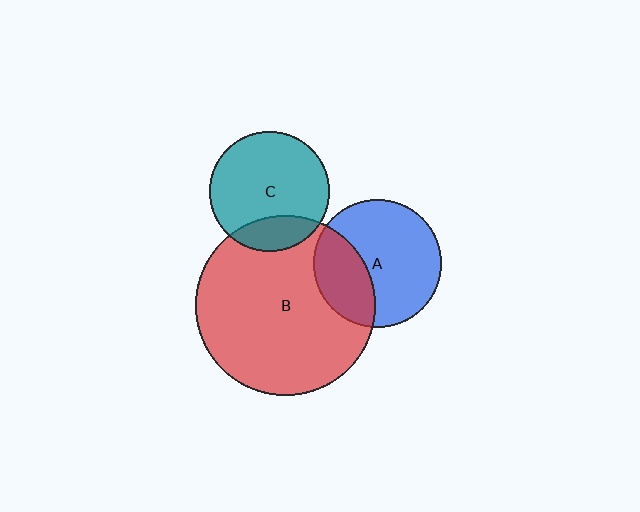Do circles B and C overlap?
Yes.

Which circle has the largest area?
Circle B (red).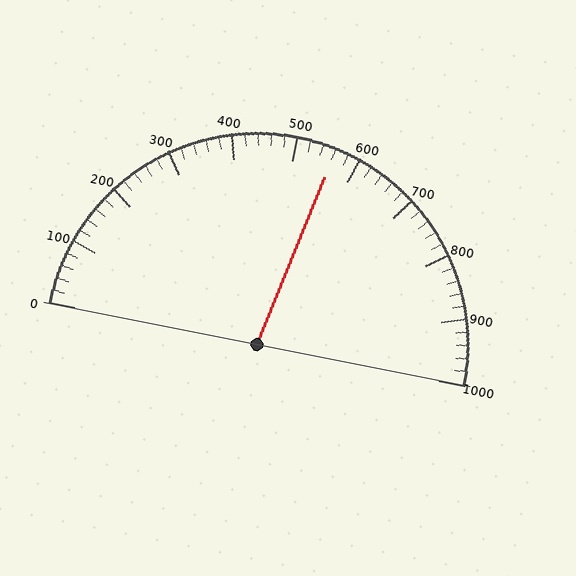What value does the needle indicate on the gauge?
The needle indicates approximately 560.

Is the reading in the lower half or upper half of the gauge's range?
The reading is in the upper half of the range (0 to 1000).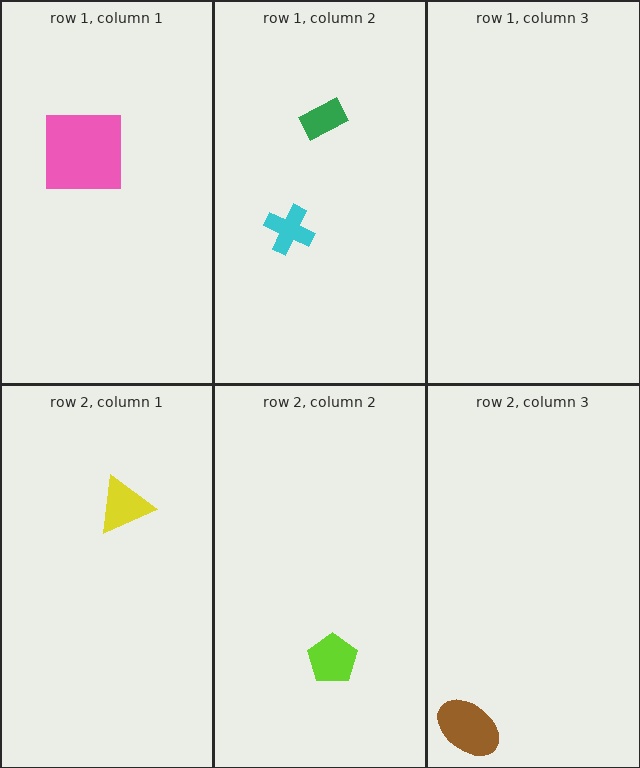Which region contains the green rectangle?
The row 1, column 2 region.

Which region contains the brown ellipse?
The row 2, column 3 region.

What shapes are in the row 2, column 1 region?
The yellow triangle.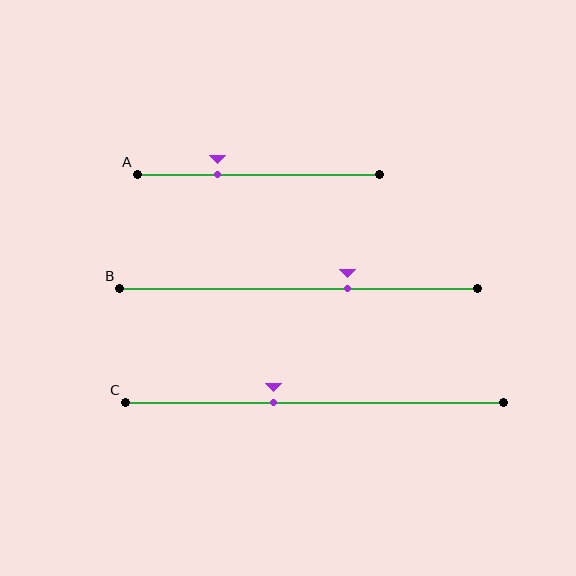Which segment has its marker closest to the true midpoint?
Segment C has its marker closest to the true midpoint.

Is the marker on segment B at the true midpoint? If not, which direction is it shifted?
No, the marker on segment B is shifted to the right by about 14% of the segment length.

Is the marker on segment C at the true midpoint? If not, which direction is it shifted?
No, the marker on segment C is shifted to the left by about 11% of the segment length.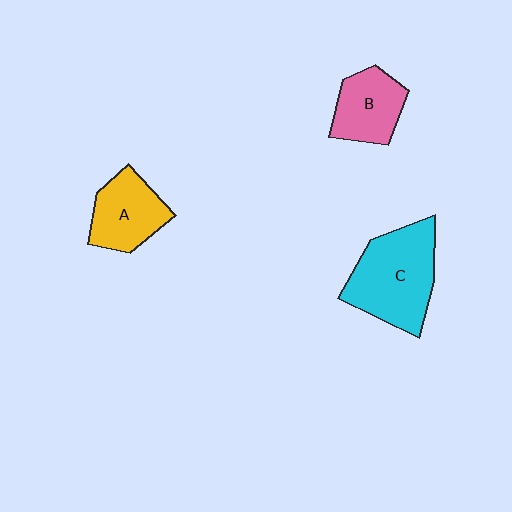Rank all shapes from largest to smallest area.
From largest to smallest: C (cyan), A (yellow), B (pink).